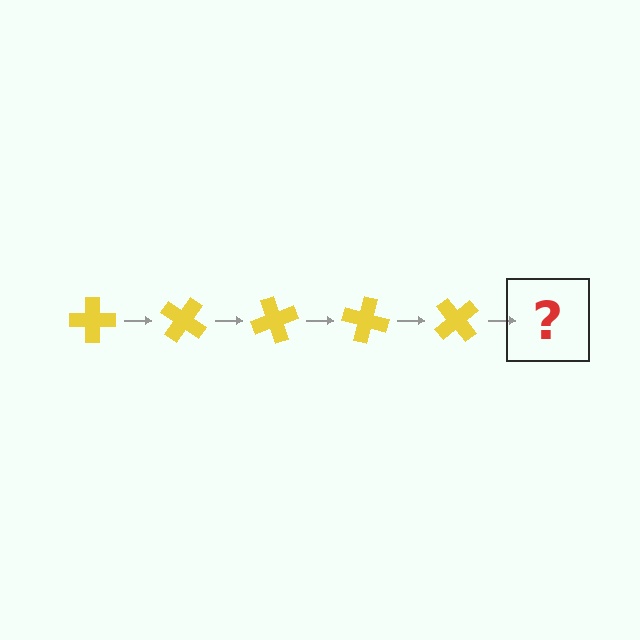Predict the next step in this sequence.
The next step is a yellow cross rotated 175 degrees.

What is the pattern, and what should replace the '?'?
The pattern is that the cross rotates 35 degrees each step. The '?' should be a yellow cross rotated 175 degrees.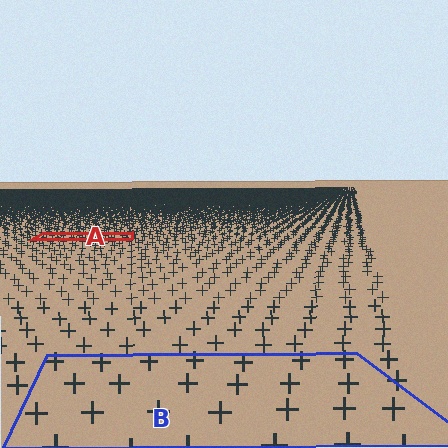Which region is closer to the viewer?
Region B is closer. The texture elements there are larger and more spread out.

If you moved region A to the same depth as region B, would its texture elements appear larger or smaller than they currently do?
They would appear larger. At a closer depth, the same texture elements are projected at a bigger on-screen size.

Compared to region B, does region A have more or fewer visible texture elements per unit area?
Region A has more texture elements per unit area — they are packed more densely because it is farther away.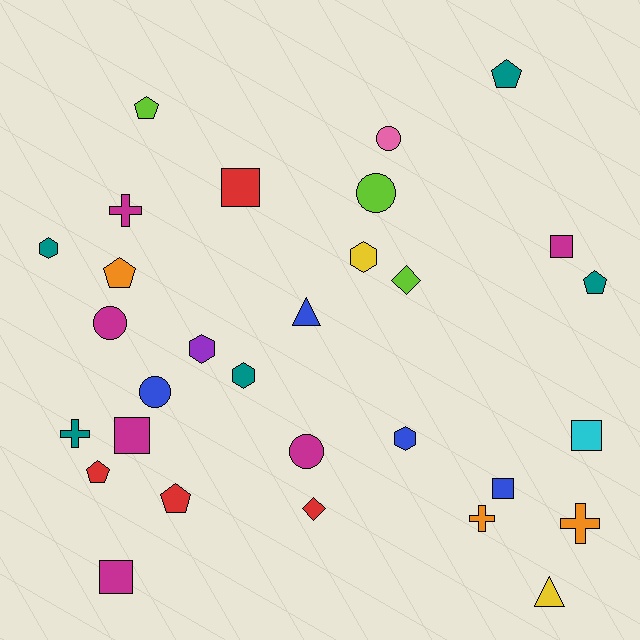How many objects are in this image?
There are 30 objects.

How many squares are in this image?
There are 6 squares.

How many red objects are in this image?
There are 4 red objects.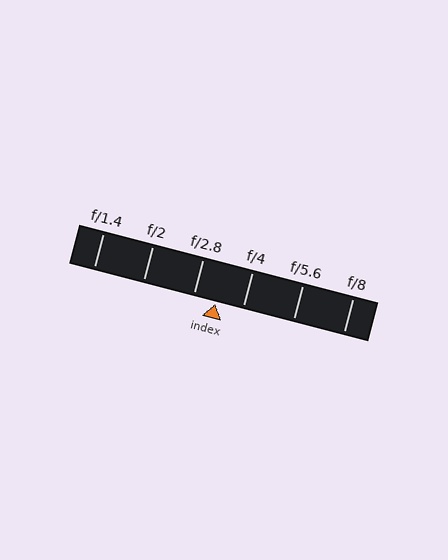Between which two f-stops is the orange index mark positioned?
The index mark is between f/2.8 and f/4.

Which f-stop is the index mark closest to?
The index mark is closest to f/2.8.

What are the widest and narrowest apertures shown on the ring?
The widest aperture shown is f/1.4 and the narrowest is f/8.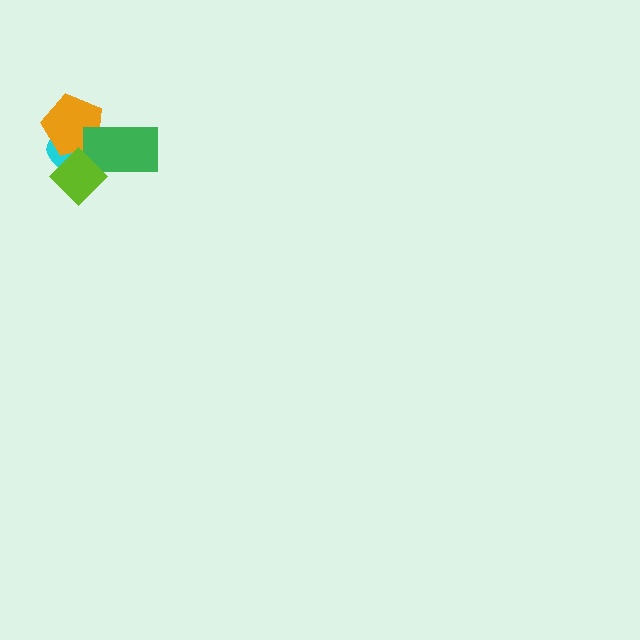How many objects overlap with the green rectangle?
3 objects overlap with the green rectangle.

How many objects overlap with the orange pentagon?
3 objects overlap with the orange pentagon.